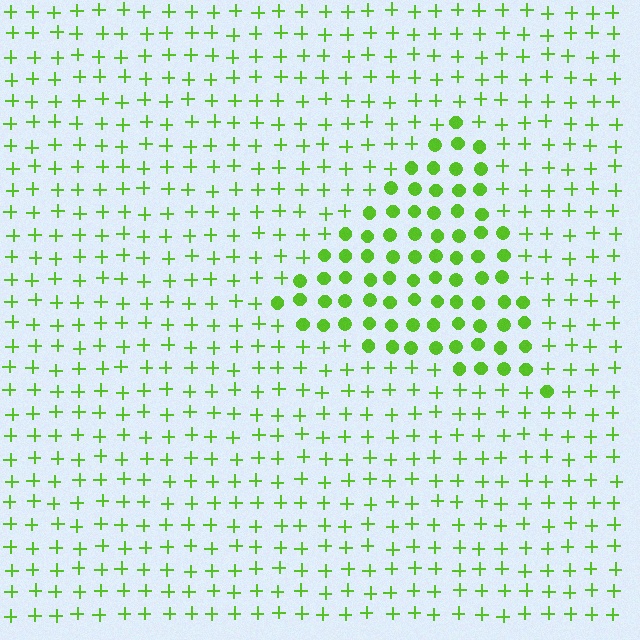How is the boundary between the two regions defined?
The boundary is defined by a change in element shape: circles inside vs. plus signs outside. All elements share the same color and spacing.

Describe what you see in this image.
The image is filled with small lime elements arranged in a uniform grid. A triangle-shaped region contains circles, while the surrounding area contains plus signs. The boundary is defined purely by the change in element shape.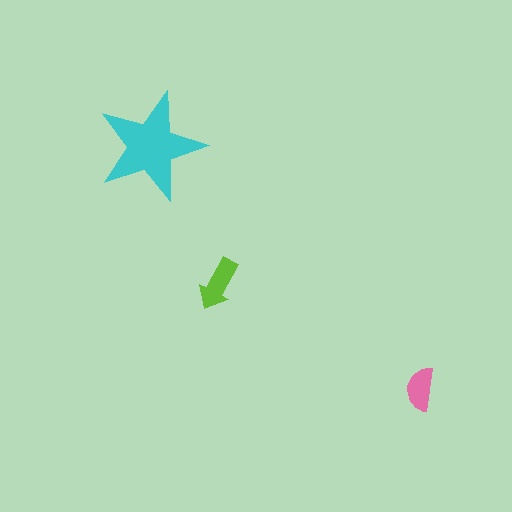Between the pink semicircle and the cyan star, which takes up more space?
The cyan star.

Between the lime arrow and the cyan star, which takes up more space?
The cyan star.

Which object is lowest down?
The pink semicircle is bottommost.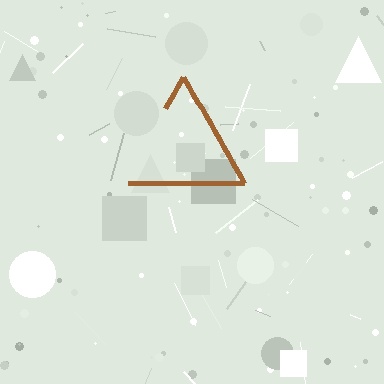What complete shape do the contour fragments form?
The contour fragments form a triangle.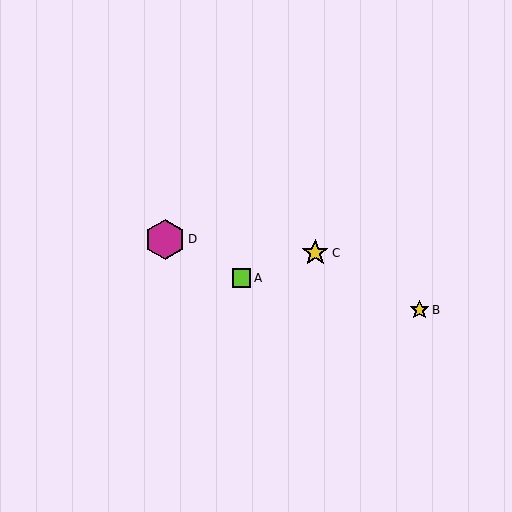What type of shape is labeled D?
Shape D is a magenta hexagon.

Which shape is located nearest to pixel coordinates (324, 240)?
The yellow star (labeled C) at (315, 253) is nearest to that location.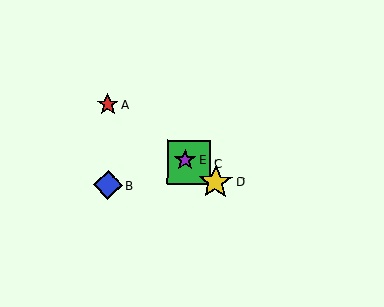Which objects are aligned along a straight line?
Objects A, C, D, E are aligned along a straight line.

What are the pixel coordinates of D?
Object D is at (216, 182).